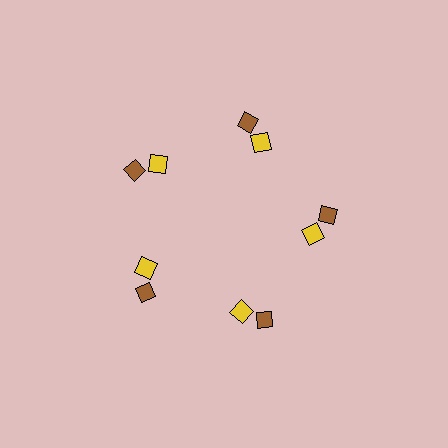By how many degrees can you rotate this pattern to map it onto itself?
The pattern maps onto itself every 72 degrees of rotation.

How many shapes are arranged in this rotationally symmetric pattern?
There are 10 shapes, arranged in 5 groups of 2.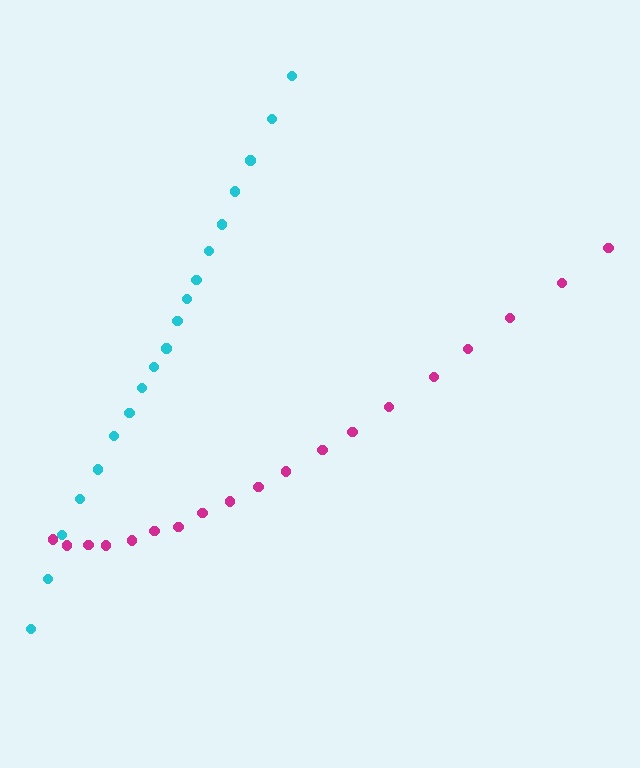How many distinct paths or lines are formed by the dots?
There are 2 distinct paths.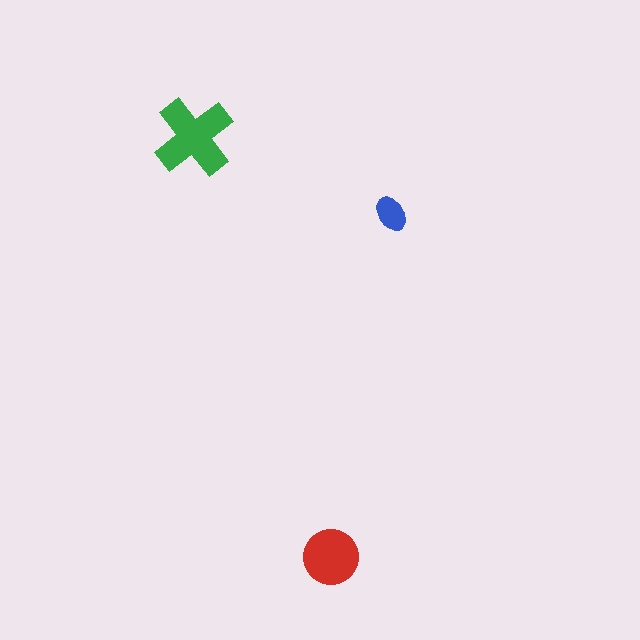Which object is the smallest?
The blue ellipse.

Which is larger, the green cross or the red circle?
The green cross.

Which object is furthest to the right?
The blue ellipse is rightmost.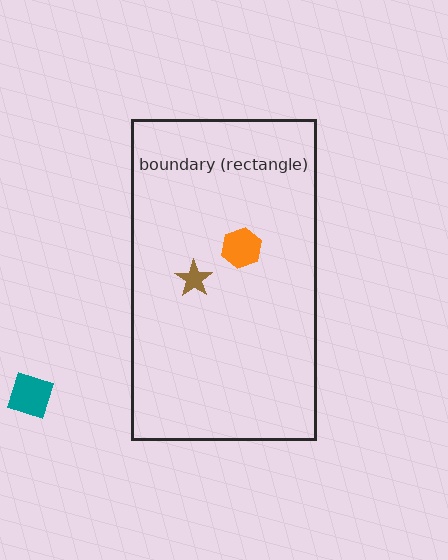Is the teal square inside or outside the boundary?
Outside.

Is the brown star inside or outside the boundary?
Inside.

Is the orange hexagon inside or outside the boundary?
Inside.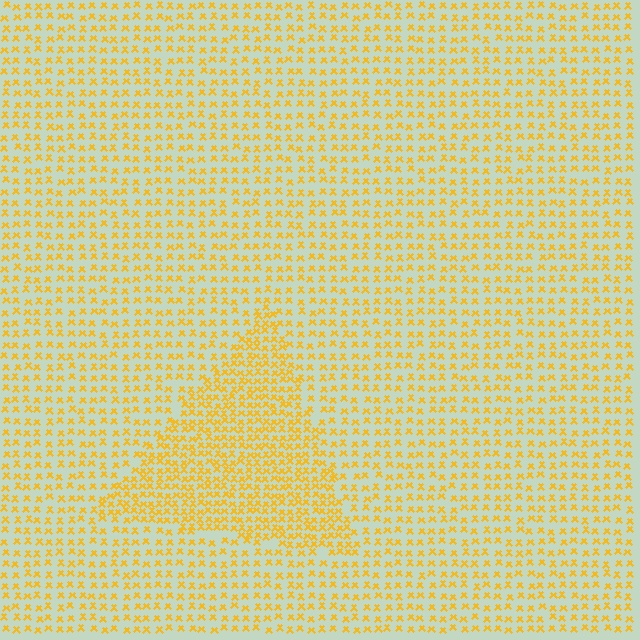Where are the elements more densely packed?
The elements are more densely packed inside the triangle boundary.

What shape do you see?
I see a triangle.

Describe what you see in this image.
The image contains small yellow elements arranged at two different densities. A triangle-shaped region is visible where the elements are more densely packed than the surrounding area.